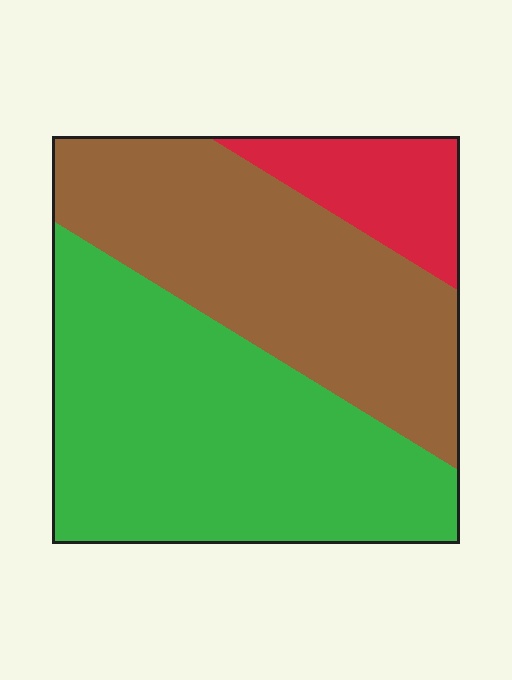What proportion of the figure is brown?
Brown covers roughly 40% of the figure.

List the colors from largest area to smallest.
From largest to smallest: green, brown, red.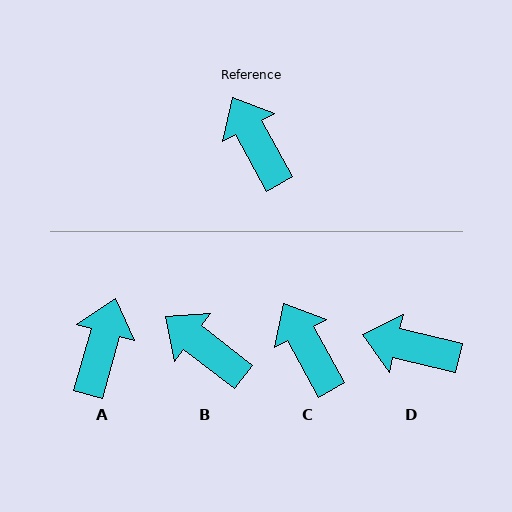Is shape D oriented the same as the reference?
No, it is off by about 48 degrees.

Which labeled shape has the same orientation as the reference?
C.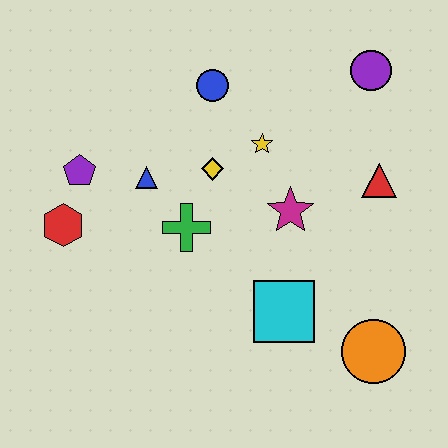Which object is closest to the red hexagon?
The purple pentagon is closest to the red hexagon.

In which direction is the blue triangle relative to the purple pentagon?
The blue triangle is to the right of the purple pentagon.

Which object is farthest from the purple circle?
The red hexagon is farthest from the purple circle.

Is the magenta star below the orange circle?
No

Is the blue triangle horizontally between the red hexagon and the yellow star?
Yes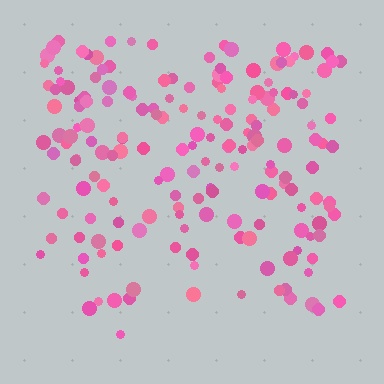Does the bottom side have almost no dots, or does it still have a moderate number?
Still a moderate number, just noticeably fewer than the top.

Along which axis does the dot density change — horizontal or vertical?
Vertical.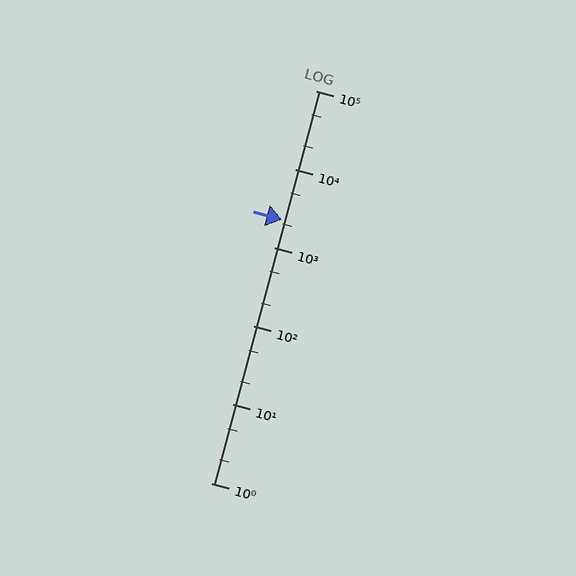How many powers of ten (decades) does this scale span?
The scale spans 5 decades, from 1 to 100000.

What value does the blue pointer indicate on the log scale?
The pointer indicates approximately 2300.